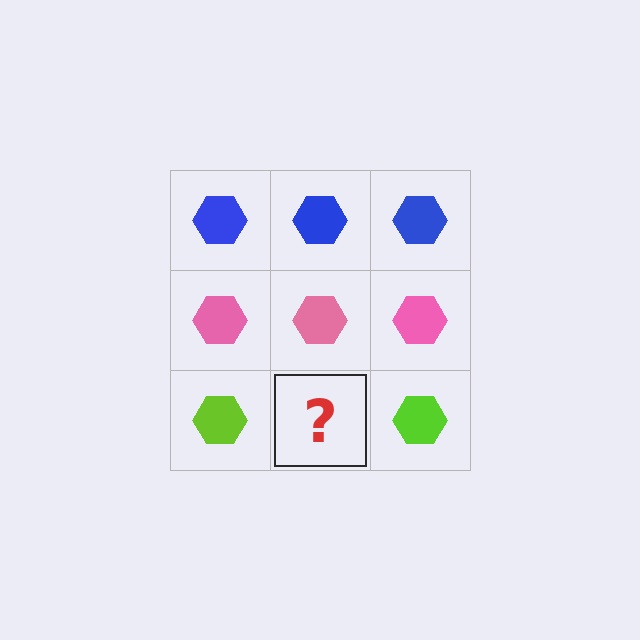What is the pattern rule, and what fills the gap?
The rule is that each row has a consistent color. The gap should be filled with a lime hexagon.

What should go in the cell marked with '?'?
The missing cell should contain a lime hexagon.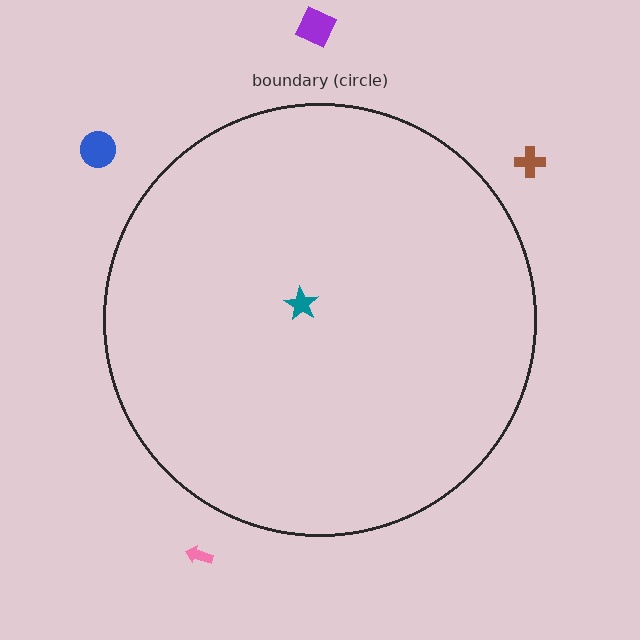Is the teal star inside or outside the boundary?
Inside.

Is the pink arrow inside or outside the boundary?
Outside.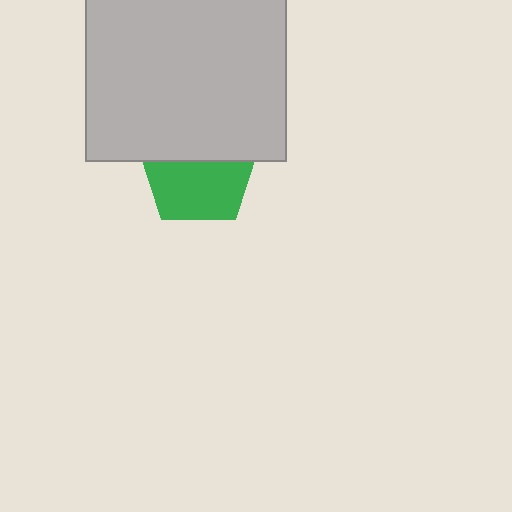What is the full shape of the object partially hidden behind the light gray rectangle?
The partially hidden object is a green pentagon.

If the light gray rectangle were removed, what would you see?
You would see the complete green pentagon.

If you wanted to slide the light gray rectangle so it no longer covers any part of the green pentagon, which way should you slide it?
Slide it up — that is the most direct way to separate the two shapes.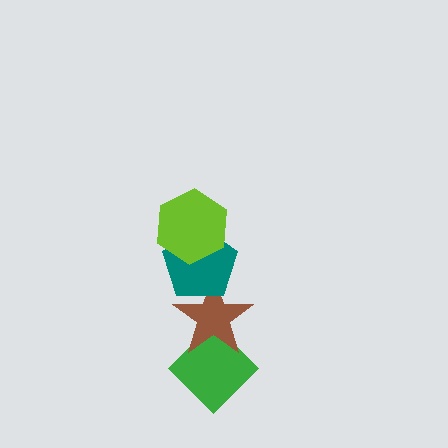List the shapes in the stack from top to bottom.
From top to bottom: the lime hexagon, the teal pentagon, the brown star, the green diamond.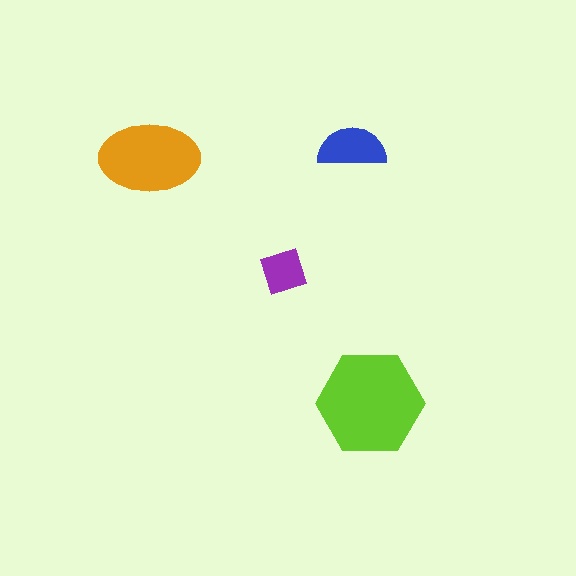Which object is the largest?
The lime hexagon.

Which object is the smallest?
The purple square.